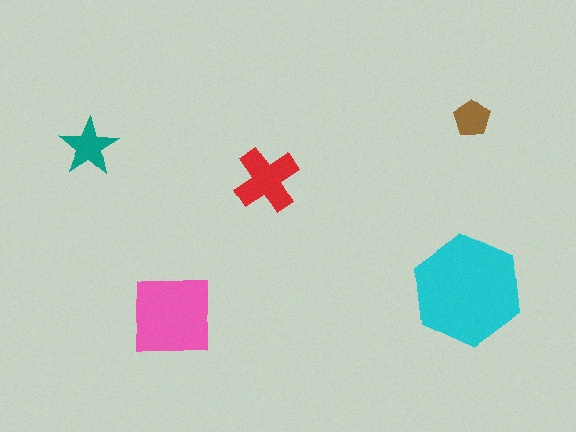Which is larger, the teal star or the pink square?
The pink square.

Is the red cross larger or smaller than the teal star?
Larger.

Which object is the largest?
The cyan hexagon.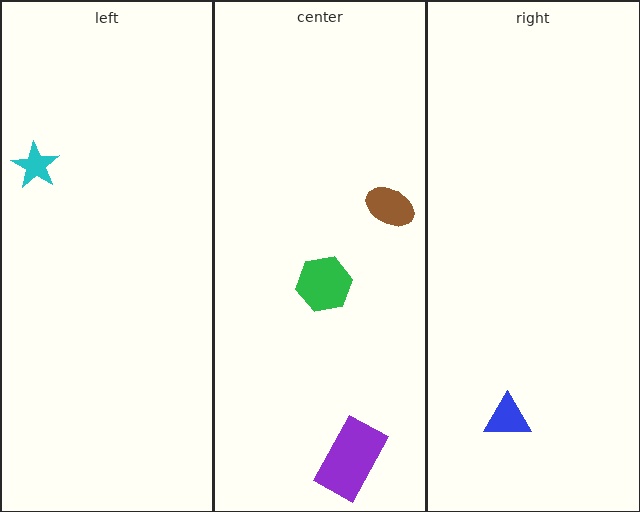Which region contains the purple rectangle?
The center region.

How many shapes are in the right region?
1.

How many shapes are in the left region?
1.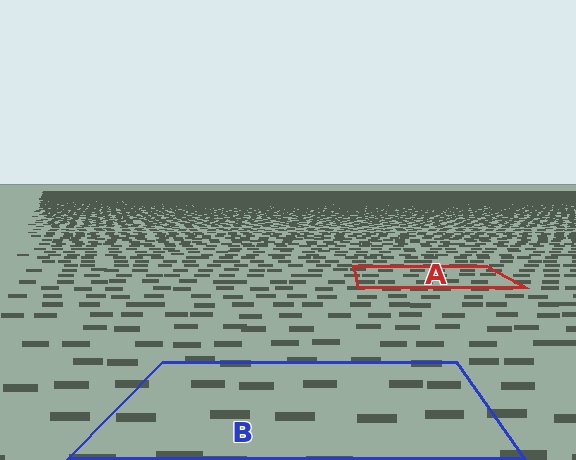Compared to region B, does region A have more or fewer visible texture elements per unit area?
Region A has more texture elements per unit area — they are packed more densely because it is farther away.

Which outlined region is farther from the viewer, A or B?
Region A is farther from the viewer — the texture elements inside it appear smaller and more densely packed.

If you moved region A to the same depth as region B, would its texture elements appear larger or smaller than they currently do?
They would appear larger. At a closer depth, the same texture elements are projected at a bigger on-screen size.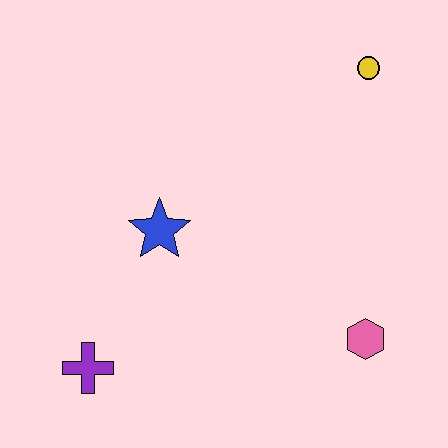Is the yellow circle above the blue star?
Yes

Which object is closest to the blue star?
The purple cross is closest to the blue star.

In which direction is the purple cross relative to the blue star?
The purple cross is below the blue star.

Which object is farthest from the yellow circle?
The purple cross is farthest from the yellow circle.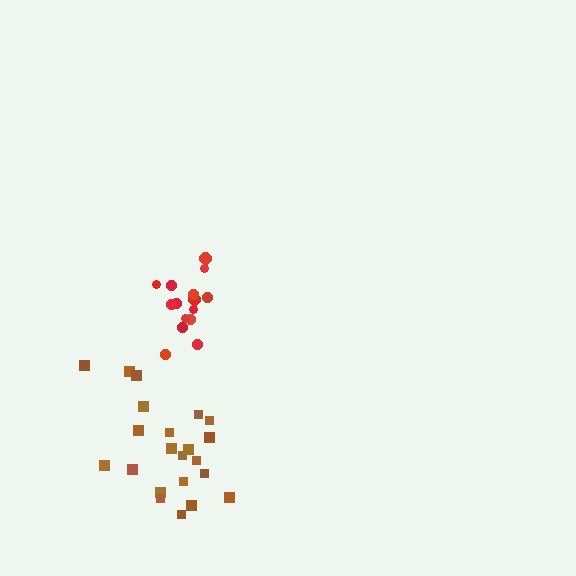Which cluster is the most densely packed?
Red.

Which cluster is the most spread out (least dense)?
Brown.